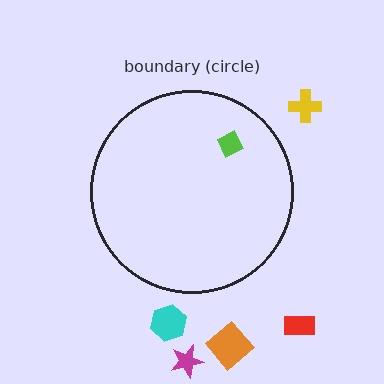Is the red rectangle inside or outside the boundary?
Outside.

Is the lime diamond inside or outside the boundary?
Inside.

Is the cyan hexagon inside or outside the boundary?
Outside.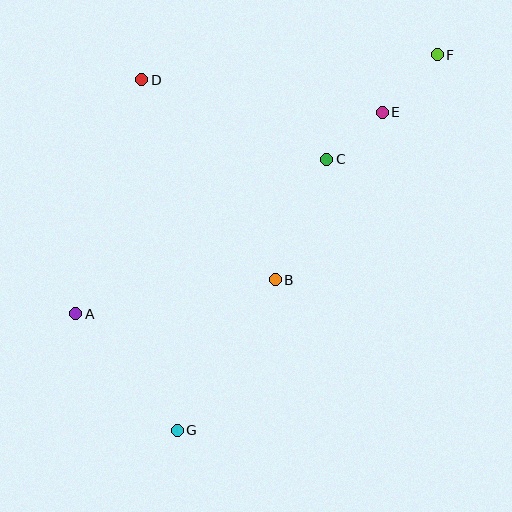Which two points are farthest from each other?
Points F and G are farthest from each other.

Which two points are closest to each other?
Points C and E are closest to each other.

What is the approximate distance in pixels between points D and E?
The distance between D and E is approximately 243 pixels.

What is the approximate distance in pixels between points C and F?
The distance between C and F is approximately 152 pixels.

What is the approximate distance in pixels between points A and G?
The distance between A and G is approximately 155 pixels.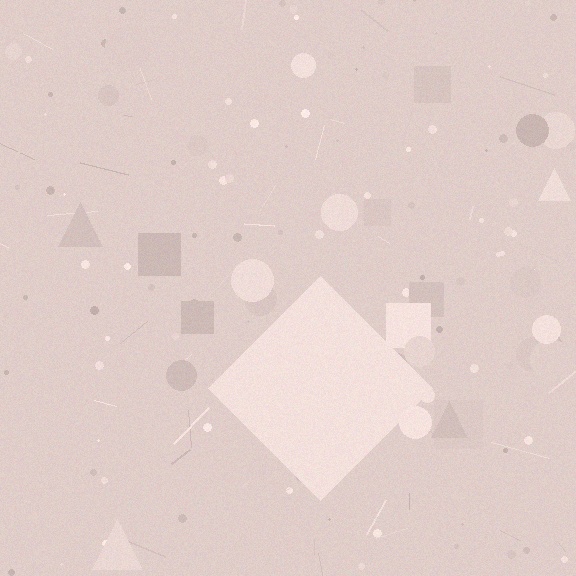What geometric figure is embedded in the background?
A diamond is embedded in the background.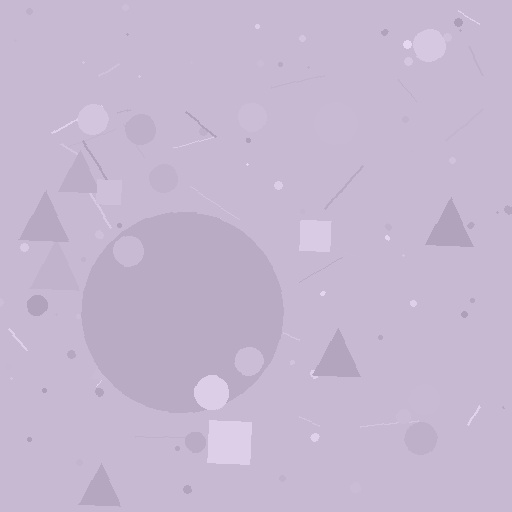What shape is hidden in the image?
A circle is hidden in the image.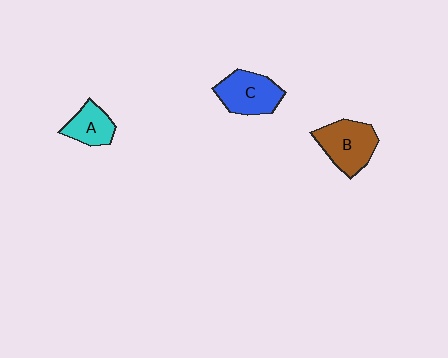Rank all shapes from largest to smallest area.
From largest to smallest: B (brown), C (blue), A (cyan).